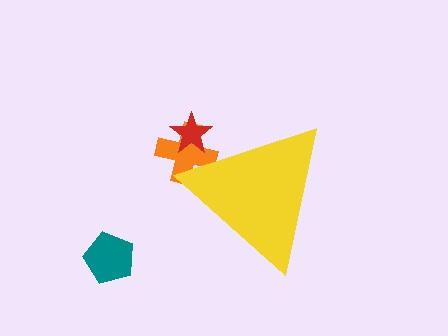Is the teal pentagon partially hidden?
No, the teal pentagon is fully visible.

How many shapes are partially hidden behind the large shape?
2 shapes are partially hidden.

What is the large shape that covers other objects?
A yellow triangle.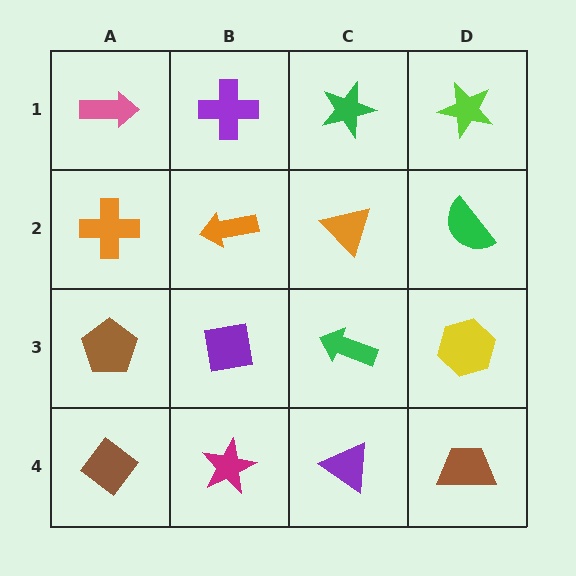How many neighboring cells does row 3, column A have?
3.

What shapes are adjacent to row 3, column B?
An orange arrow (row 2, column B), a magenta star (row 4, column B), a brown pentagon (row 3, column A), a green arrow (row 3, column C).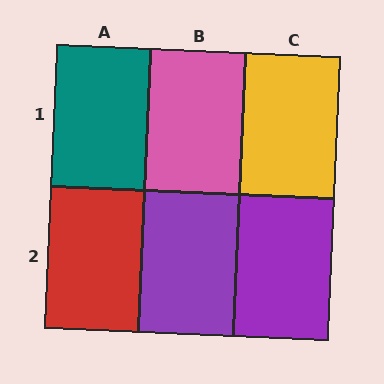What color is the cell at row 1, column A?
Teal.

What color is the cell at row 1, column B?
Pink.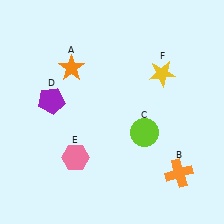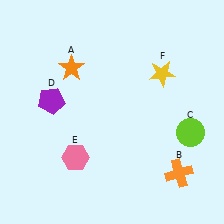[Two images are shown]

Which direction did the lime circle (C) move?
The lime circle (C) moved right.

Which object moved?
The lime circle (C) moved right.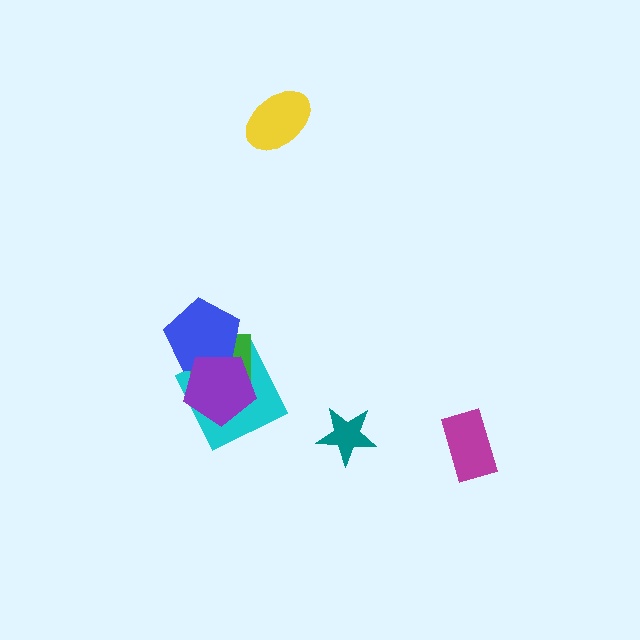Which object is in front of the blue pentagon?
The purple pentagon is in front of the blue pentagon.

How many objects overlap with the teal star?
0 objects overlap with the teal star.